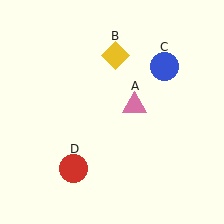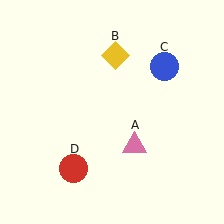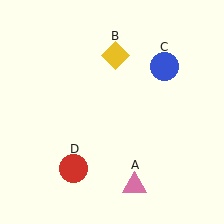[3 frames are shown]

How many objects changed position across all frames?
1 object changed position: pink triangle (object A).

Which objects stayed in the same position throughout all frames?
Yellow diamond (object B) and blue circle (object C) and red circle (object D) remained stationary.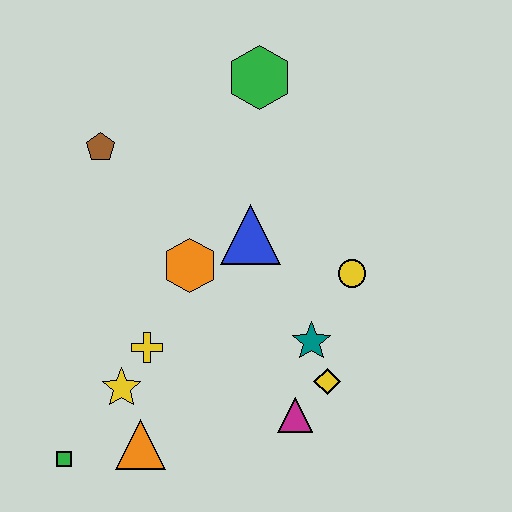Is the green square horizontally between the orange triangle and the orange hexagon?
No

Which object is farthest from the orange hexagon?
The green square is farthest from the orange hexagon.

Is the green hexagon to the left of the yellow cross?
No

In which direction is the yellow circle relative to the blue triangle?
The yellow circle is to the right of the blue triangle.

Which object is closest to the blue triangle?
The orange hexagon is closest to the blue triangle.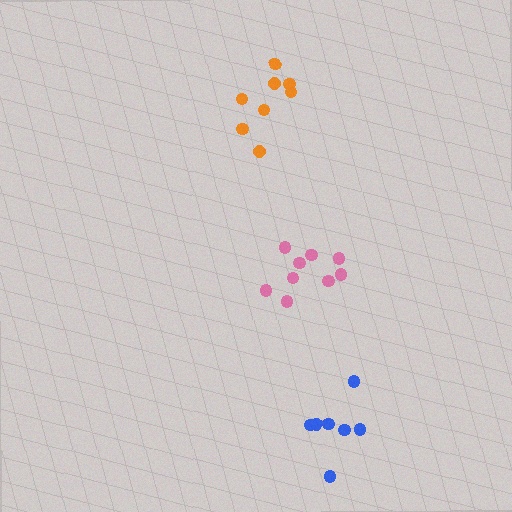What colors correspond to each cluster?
The clusters are colored: pink, blue, orange.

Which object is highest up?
The orange cluster is topmost.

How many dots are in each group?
Group 1: 9 dots, Group 2: 7 dots, Group 3: 8 dots (24 total).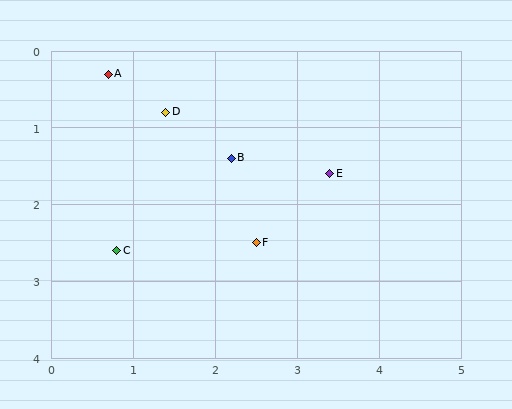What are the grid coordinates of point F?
Point F is at approximately (2.5, 2.5).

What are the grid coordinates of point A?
Point A is at approximately (0.7, 0.3).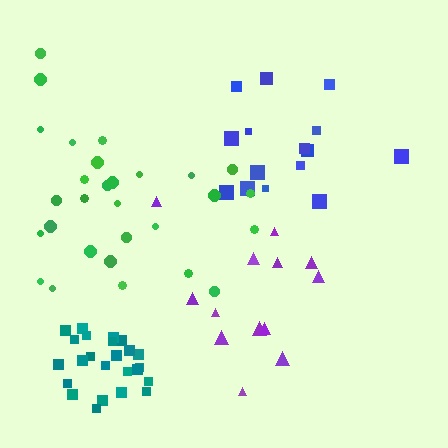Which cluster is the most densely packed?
Teal.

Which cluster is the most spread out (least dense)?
Purple.